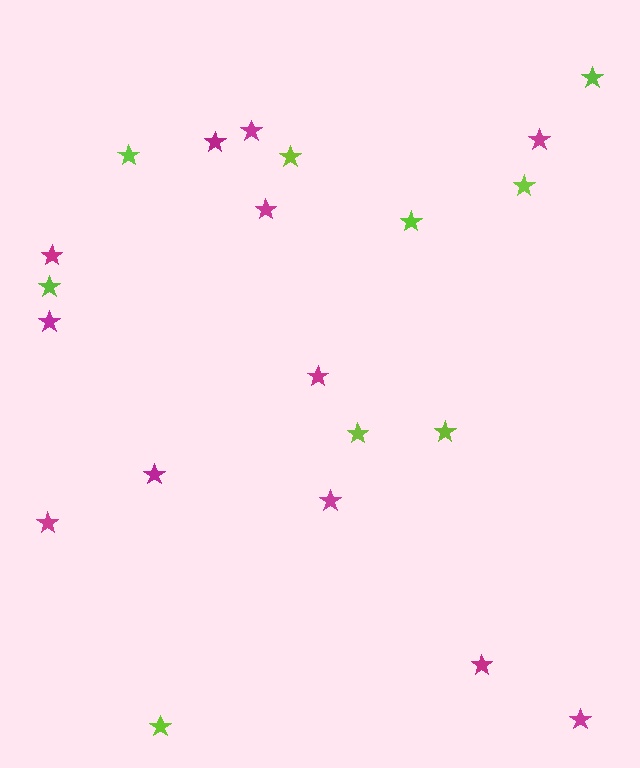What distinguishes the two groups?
There are 2 groups: one group of lime stars (9) and one group of magenta stars (12).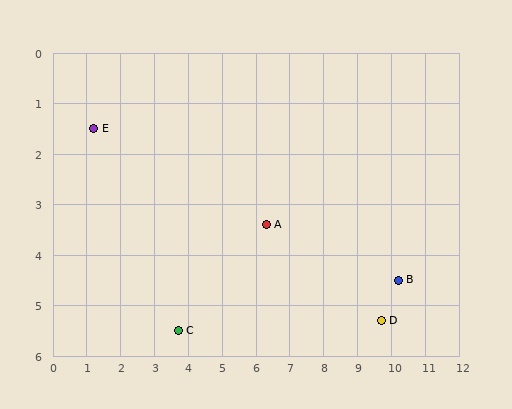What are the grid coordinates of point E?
Point E is at approximately (1.2, 1.5).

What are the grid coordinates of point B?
Point B is at approximately (10.2, 4.5).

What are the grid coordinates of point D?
Point D is at approximately (9.7, 5.3).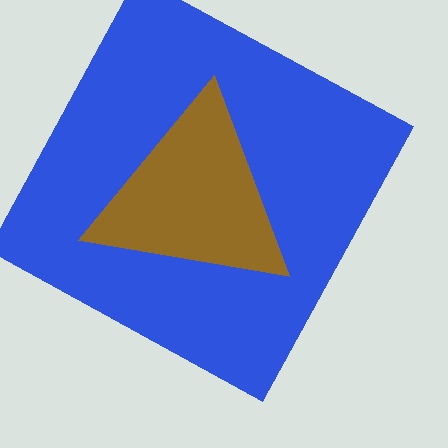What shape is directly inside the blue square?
The brown triangle.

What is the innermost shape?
The brown triangle.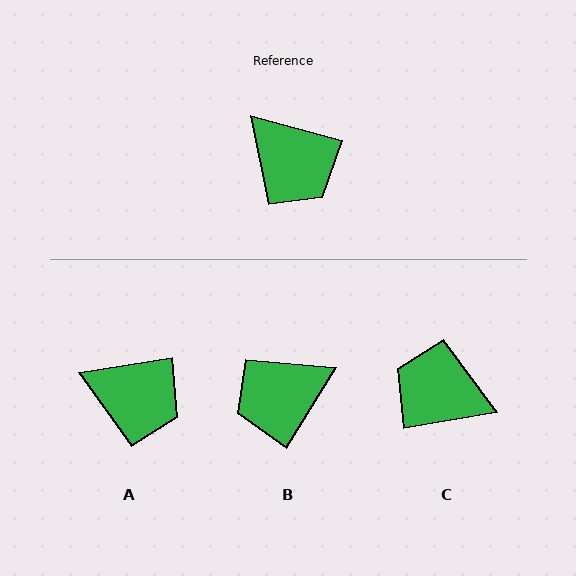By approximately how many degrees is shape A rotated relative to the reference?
Approximately 24 degrees counter-clockwise.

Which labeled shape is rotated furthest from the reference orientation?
C, about 155 degrees away.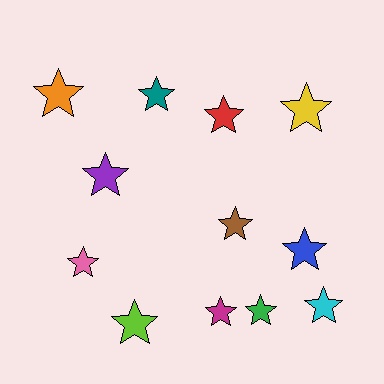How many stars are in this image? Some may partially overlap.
There are 12 stars.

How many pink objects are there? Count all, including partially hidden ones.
There is 1 pink object.